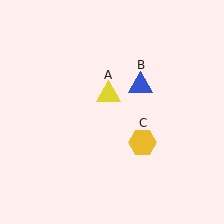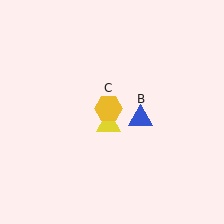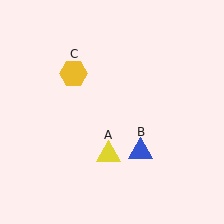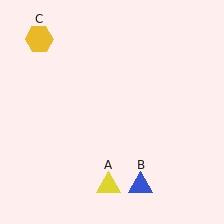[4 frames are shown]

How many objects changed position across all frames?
3 objects changed position: yellow triangle (object A), blue triangle (object B), yellow hexagon (object C).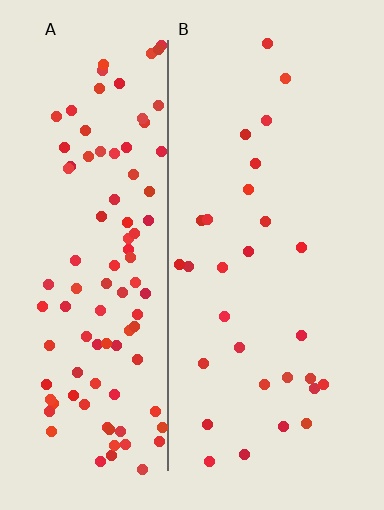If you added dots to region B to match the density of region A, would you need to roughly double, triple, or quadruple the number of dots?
Approximately quadruple.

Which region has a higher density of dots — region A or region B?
A (the left).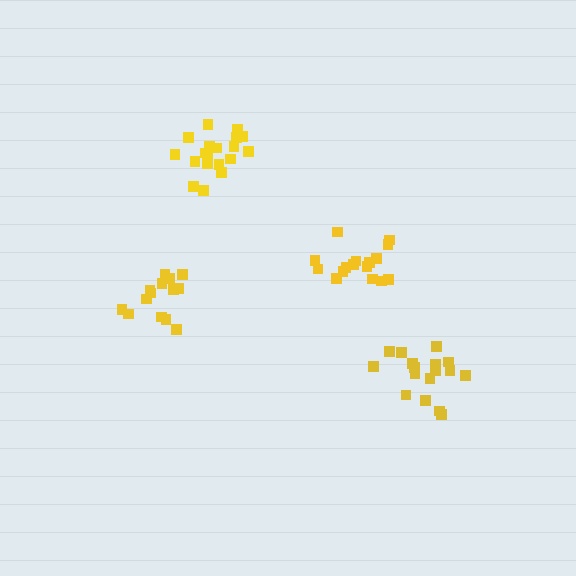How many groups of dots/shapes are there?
There are 4 groups.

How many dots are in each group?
Group 1: 19 dots, Group 2: 14 dots, Group 3: 16 dots, Group 4: 17 dots (66 total).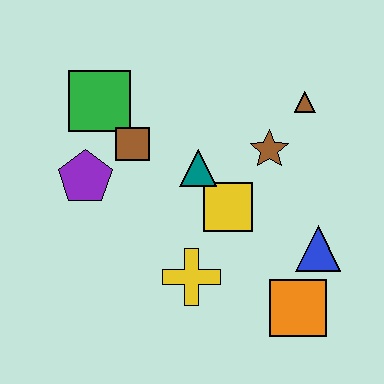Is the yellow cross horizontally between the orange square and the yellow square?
No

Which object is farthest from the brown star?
The purple pentagon is farthest from the brown star.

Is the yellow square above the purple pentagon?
No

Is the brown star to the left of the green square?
No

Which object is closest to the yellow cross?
The yellow square is closest to the yellow cross.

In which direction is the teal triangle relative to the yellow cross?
The teal triangle is above the yellow cross.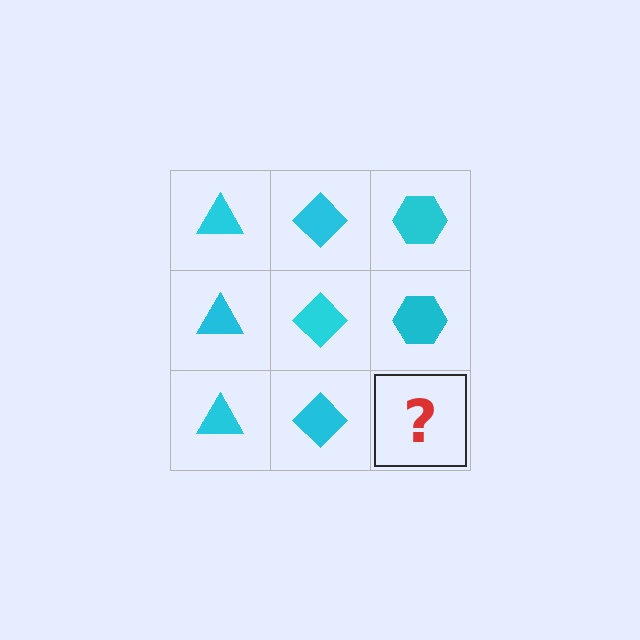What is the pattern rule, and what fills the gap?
The rule is that each column has a consistent shape. The gap should be filled with a cyan hexagon.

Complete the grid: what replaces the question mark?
The question mark should be replaced with a cyan hexagon.